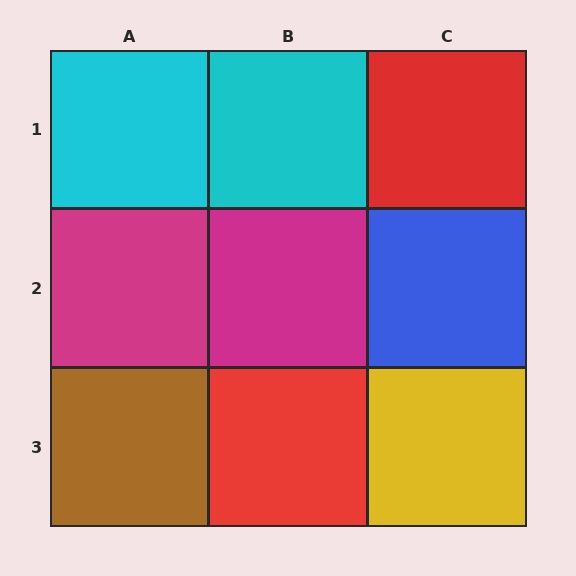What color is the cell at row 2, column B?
Magenta.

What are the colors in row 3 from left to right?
Brown, red, yellow.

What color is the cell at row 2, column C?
Blue.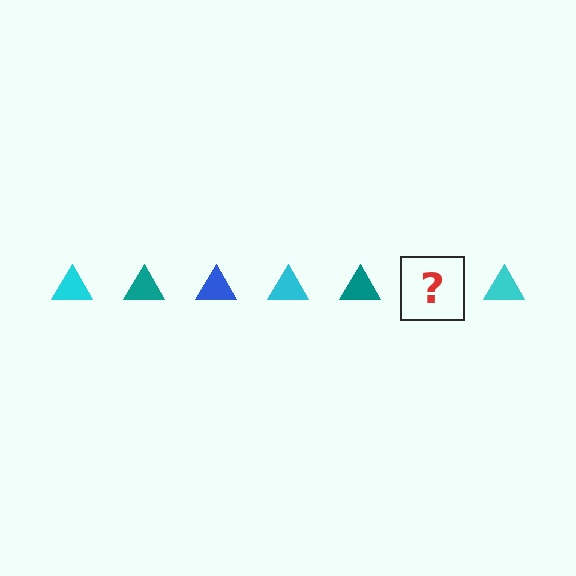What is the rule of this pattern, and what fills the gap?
The rule is that the pattern cycles through cyan, teal, blue triangles. The gap should be filled with a blue triangle.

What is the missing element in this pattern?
The missing element is a blue triangle.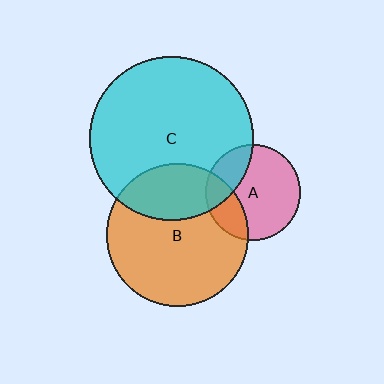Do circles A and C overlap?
Yes.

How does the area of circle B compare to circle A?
Approximately 2.2 times.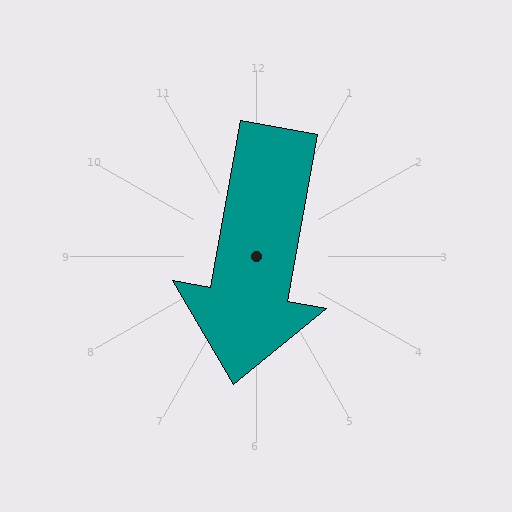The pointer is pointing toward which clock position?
Roughly 6 o'clock.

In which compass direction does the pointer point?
South.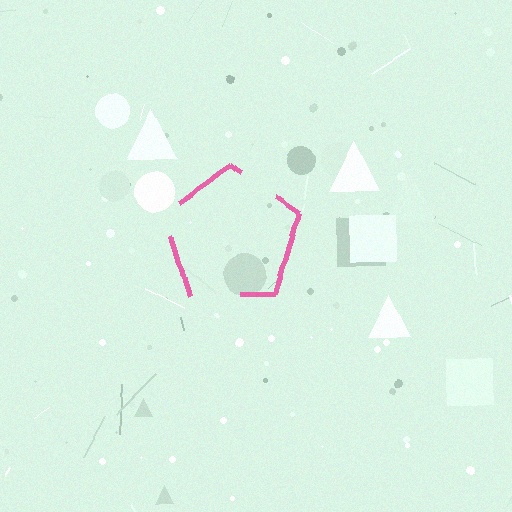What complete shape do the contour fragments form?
The contour fragments form a pentagon.